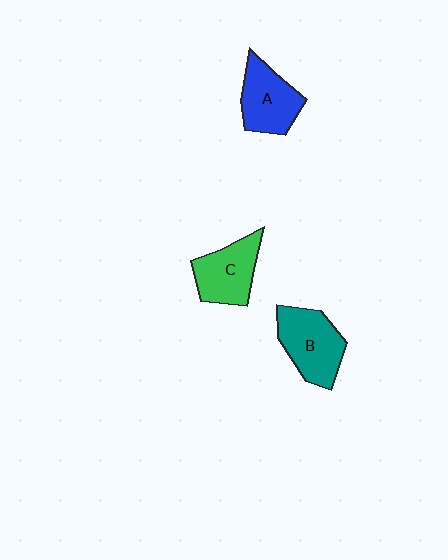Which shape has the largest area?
Shape B (teal).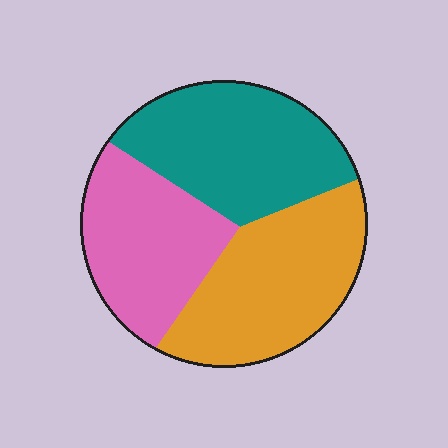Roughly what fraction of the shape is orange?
Orange takes up about three eighths (3/8) of the shape.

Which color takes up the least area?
Pink, at roughly 30%.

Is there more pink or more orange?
Orange.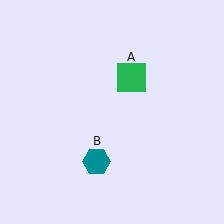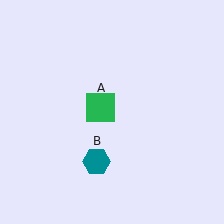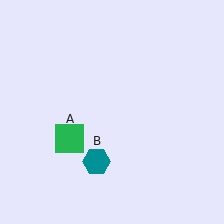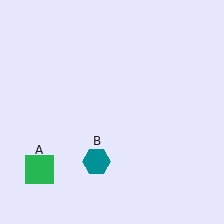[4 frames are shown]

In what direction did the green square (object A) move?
The green square (object A) moved down and to the left.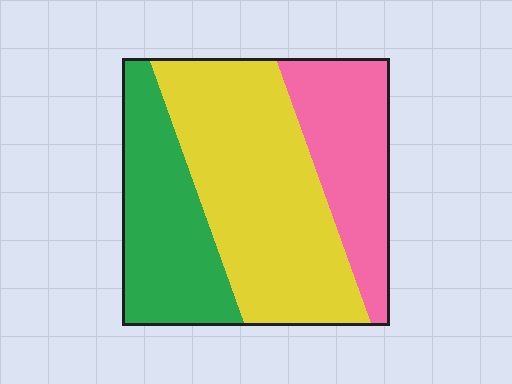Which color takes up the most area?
Yellow, at roughly 45%.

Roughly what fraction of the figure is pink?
Pink covers 25% of the figure.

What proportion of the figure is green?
Green covers roughly 30% of the figure.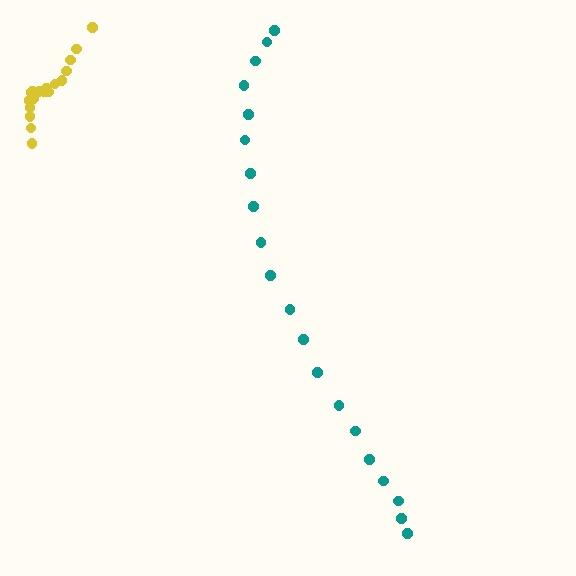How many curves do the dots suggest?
There are 2 distinct paths.